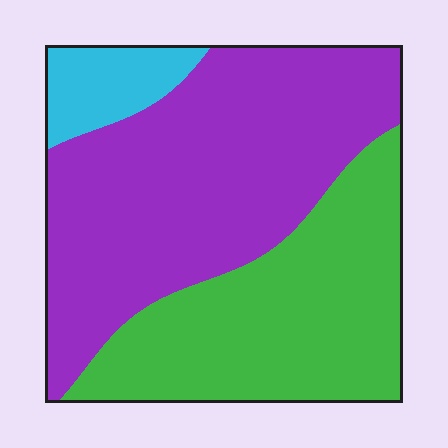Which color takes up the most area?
Purple, at roughly 55%.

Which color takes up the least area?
Cyan, at roughly 10%.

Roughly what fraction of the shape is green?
Green covers roughly 40% of the shape.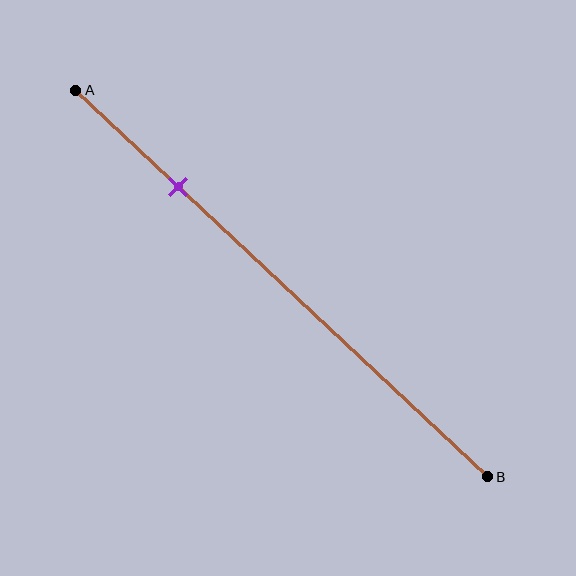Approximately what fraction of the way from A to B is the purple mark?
The purple mark is approximately 25% of the way from A to B.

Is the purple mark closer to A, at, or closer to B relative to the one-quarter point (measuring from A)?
The purple mark is approximately at the one-quarter point of segment AB.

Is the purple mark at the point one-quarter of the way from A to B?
Yes, the mark is approximately at the one-quarter point.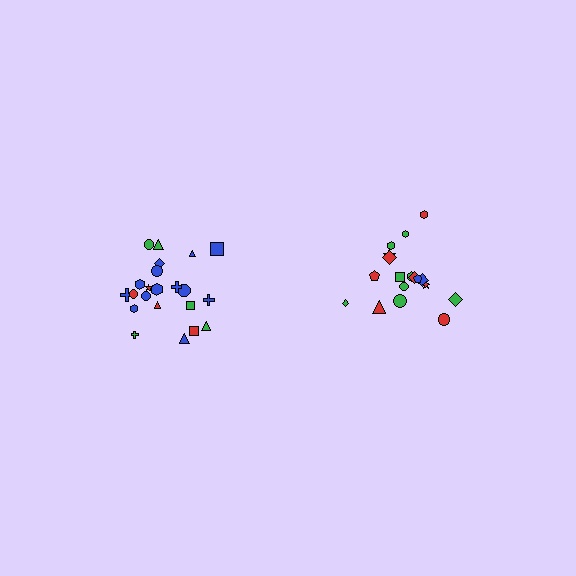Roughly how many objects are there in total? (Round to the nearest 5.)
Roughly 40 objects in total.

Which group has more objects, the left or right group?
The left group.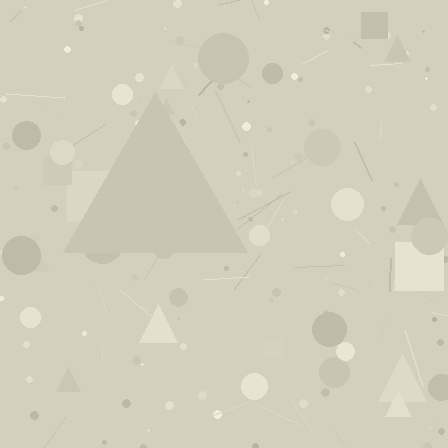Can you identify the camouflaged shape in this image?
The camouflaged shape is a triangle.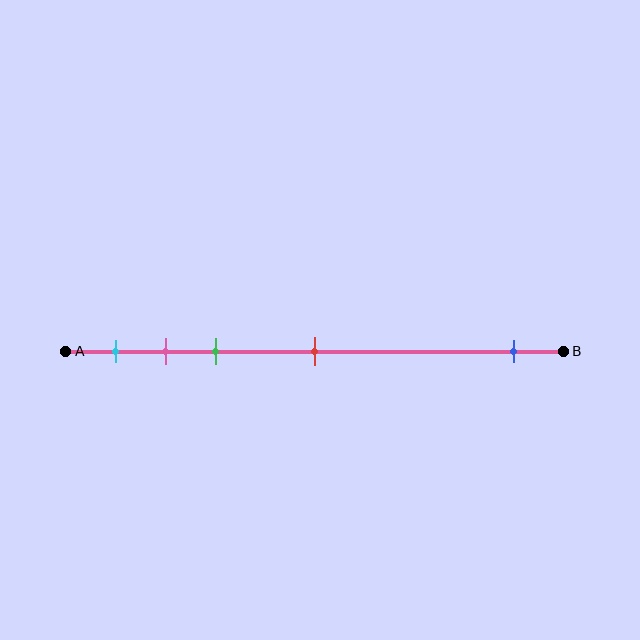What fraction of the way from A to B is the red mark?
The red mark is approximately 50% (0.5) of the way from A to B.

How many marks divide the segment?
There are 5 marks dividing the segment.